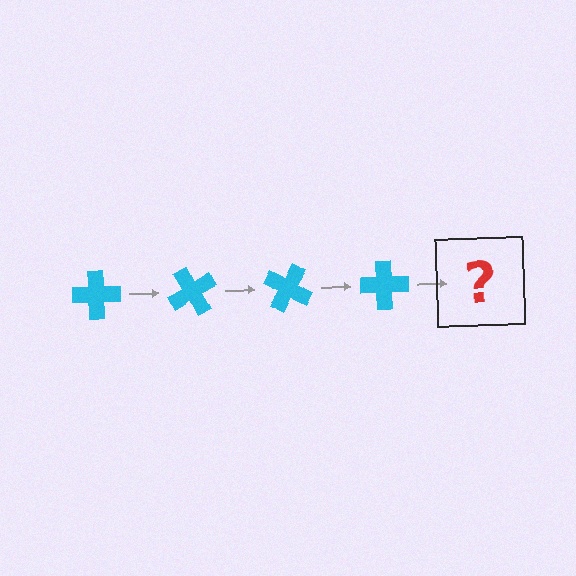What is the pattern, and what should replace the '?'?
The pattern is that the cross rotates 60 degrees each step. The '?' should be a cyan cross rotated 240 degrees.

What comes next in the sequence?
The next element should be a cyan cross rotated 240 degrees.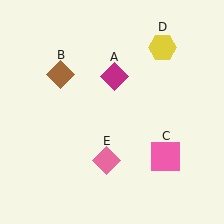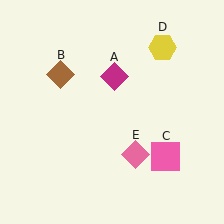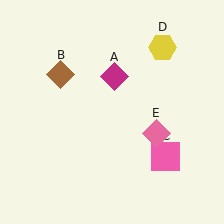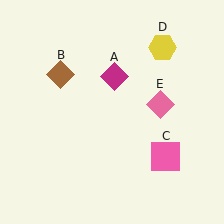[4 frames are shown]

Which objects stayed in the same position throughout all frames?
Magenta diamond (object A) and brown diamond (object B) and pink square (object C) and yellow hexagon (object D) remained stationary.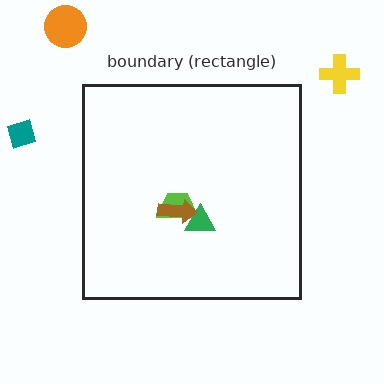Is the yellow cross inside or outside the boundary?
Outside.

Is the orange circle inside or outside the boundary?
Outside.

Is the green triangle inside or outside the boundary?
Inside.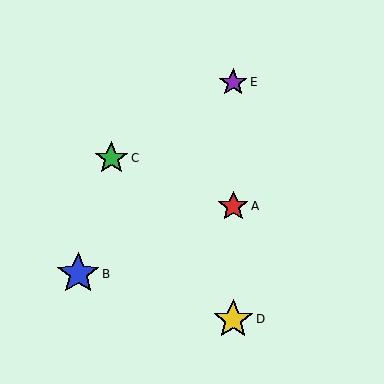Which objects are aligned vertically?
Objects A, D, E are aligned vertically.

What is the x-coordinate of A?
Object A is at x≈233.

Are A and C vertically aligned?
No, A is at x≈233 and C is at x≈111.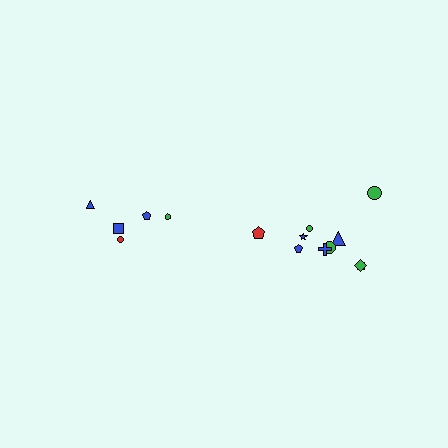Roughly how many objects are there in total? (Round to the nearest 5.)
Roughly 15 objects in total.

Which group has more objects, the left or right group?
The right group.